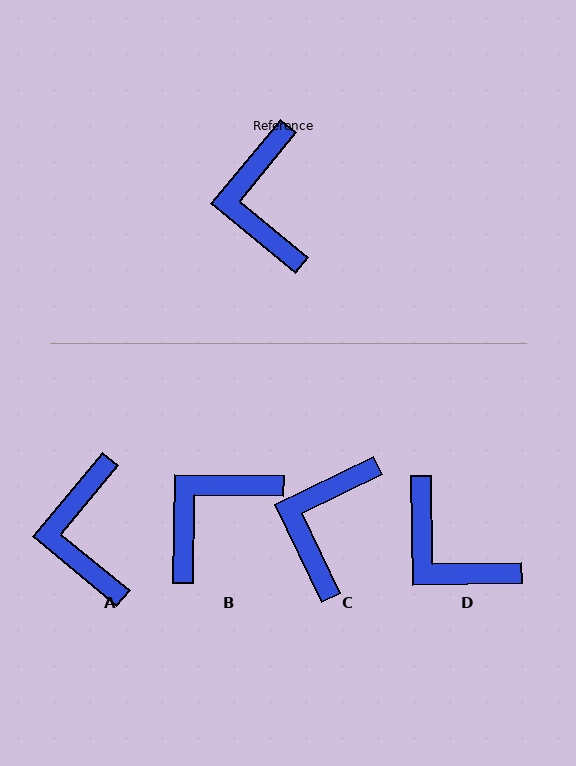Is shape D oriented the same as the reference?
No, it is off by about 40 degrees.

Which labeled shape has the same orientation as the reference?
A.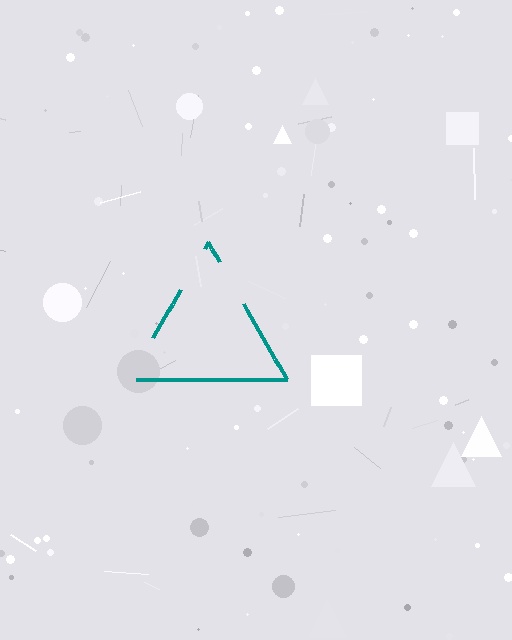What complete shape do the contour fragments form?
The contour fragments form a triangle.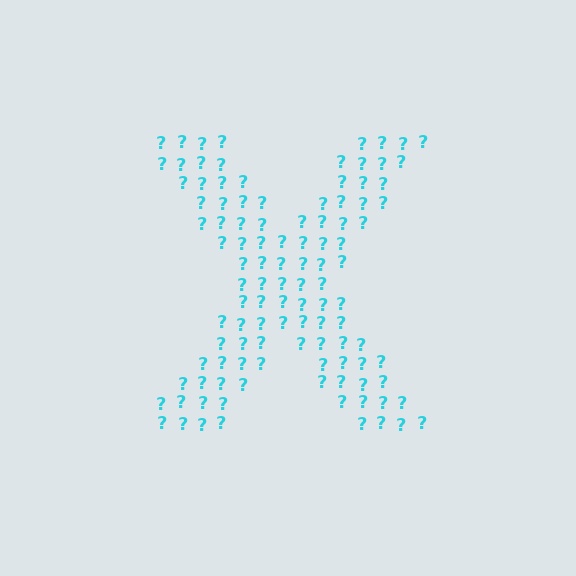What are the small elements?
The small elements are question marks.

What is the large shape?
The large shape is the letter X.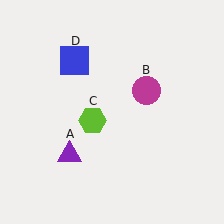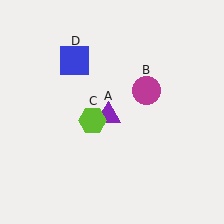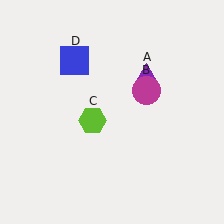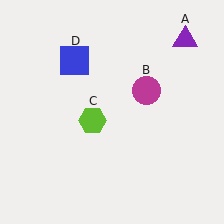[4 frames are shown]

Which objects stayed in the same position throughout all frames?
Magenta circle (object B) and lime hexagon (object C) and blue square (object D) remained stationary.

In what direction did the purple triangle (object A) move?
The purple triangle (object A) moved up and to the right.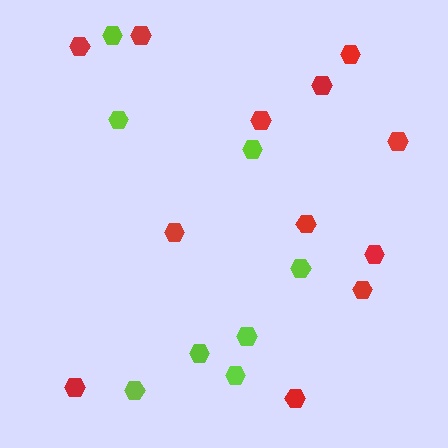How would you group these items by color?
There are 2 groups: one group of red hexagons (12) and one group of lime hexagons (8).